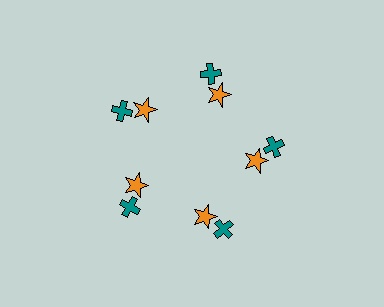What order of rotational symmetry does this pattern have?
This pattern has 5-fold rotational symmetry.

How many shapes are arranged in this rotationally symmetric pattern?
There are 10 shapes, arranged in 5 groups of 2.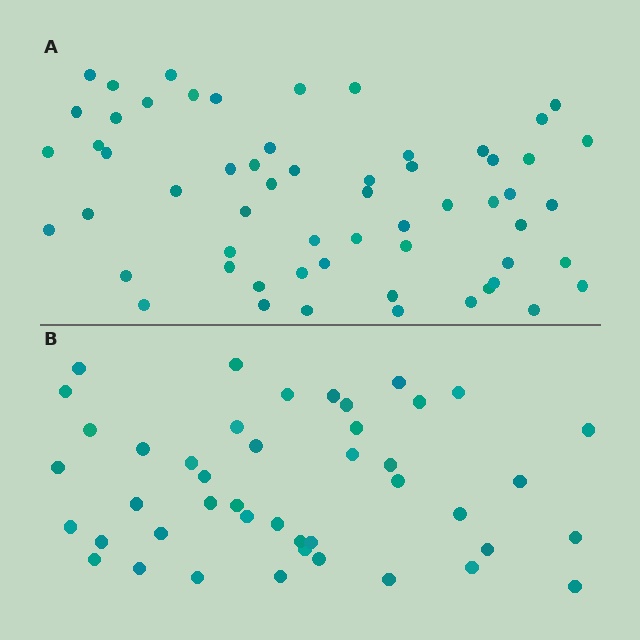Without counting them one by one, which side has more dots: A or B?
Region A (the top region) has more dots.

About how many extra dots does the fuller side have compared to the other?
Region A has approximately 15 more dots than region B.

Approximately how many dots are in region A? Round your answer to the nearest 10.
About 60 dots. (The exact count is 59, which rounds to 60.)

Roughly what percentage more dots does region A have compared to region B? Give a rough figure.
About 35% more.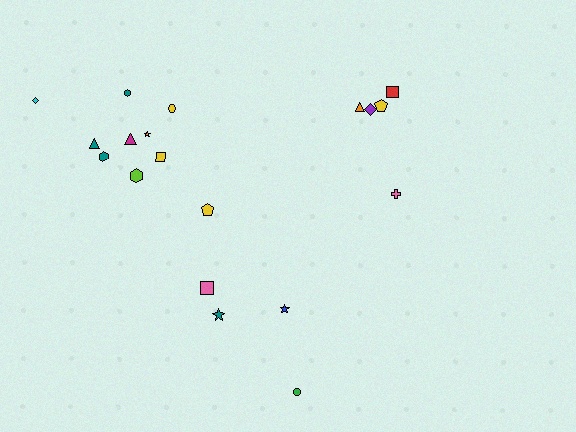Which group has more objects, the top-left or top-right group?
The top-left group.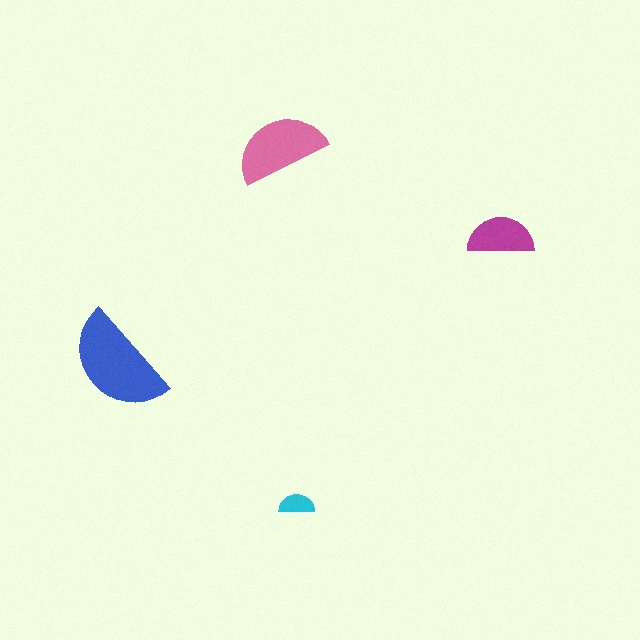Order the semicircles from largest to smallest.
the blue one, the pink one, the magenta one, the cyan one.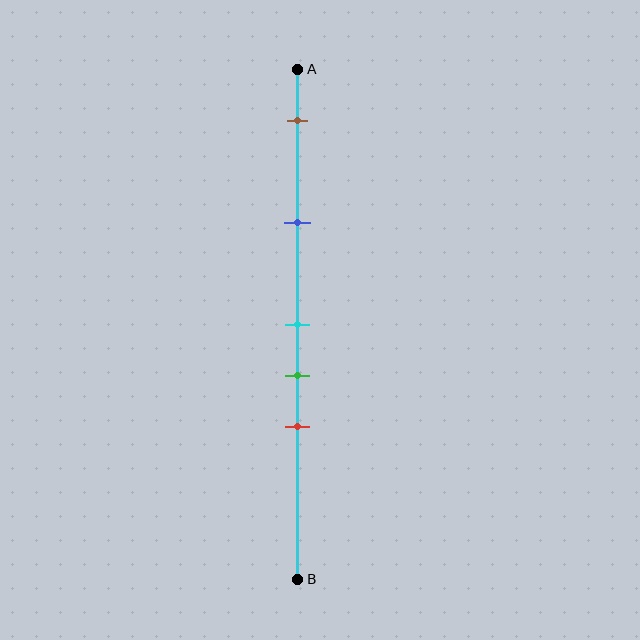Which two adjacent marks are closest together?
The cyan and green marks are the closest adjacent pair.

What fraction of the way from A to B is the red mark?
The red mark is approximately 70% (0.7) of the way from A to B.